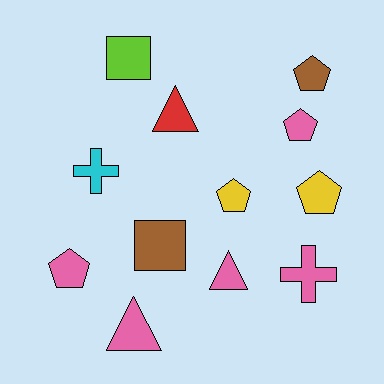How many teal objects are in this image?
There are no teal objects.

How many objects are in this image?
There are 12 objects.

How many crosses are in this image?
There are 2 crosses.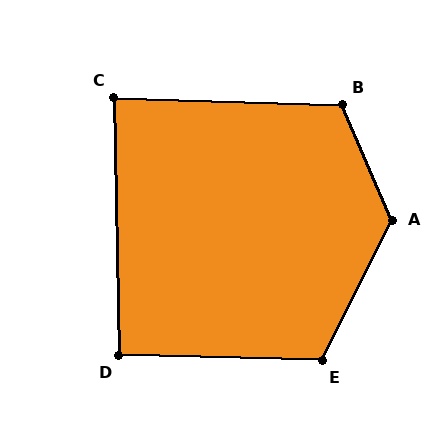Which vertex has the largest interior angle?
A, at approximately 130 degrees.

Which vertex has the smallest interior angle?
C, at approximately 87 degrees.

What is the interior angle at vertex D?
Approximately 93 degrees (approximately right).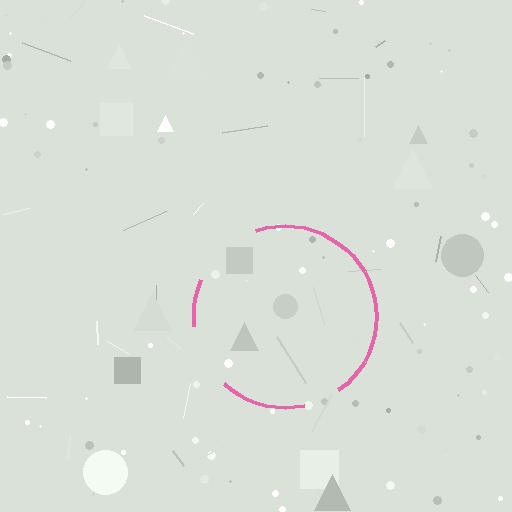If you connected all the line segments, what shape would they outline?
They would outline a circle.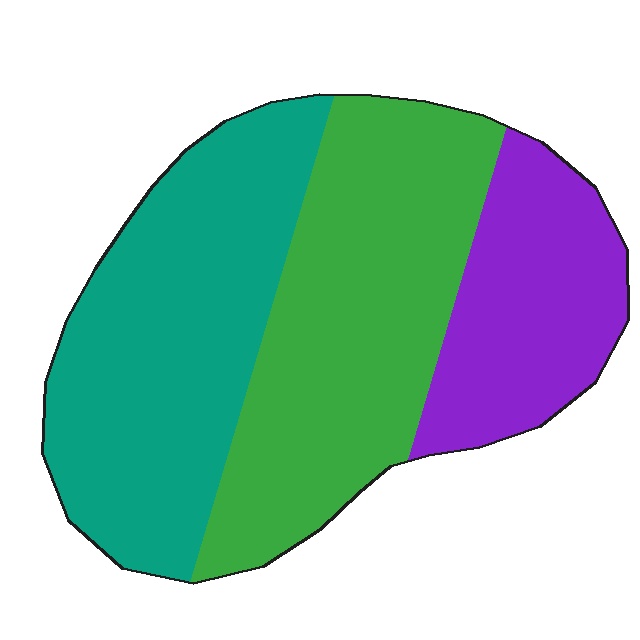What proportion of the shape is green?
Green covers 39% of the shape.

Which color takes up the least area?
Purple, at roughly 20%.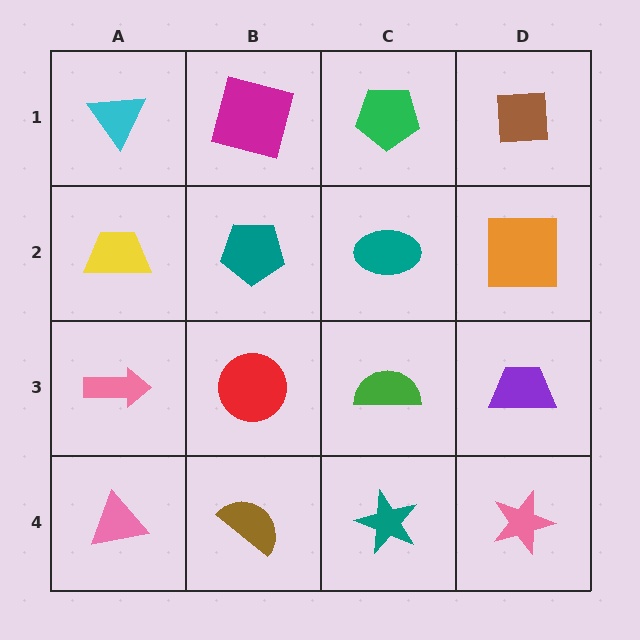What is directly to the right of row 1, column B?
A green pentagon.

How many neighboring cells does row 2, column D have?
3.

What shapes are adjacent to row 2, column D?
A brown square (row 1, column D), a purple trapezoid (row 3, column D), a teal ellipse (row 2, column C).